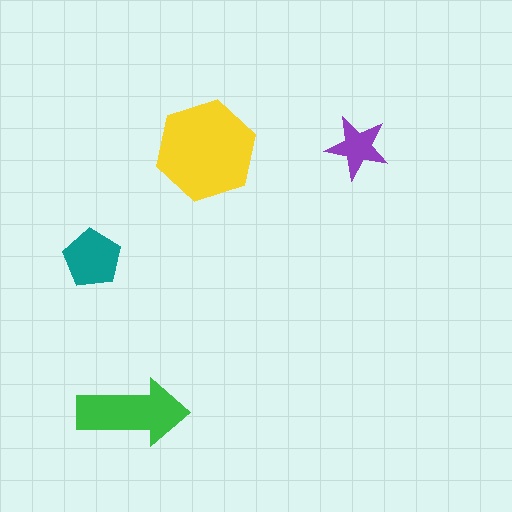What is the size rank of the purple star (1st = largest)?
4th.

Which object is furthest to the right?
The purple star is rightmost.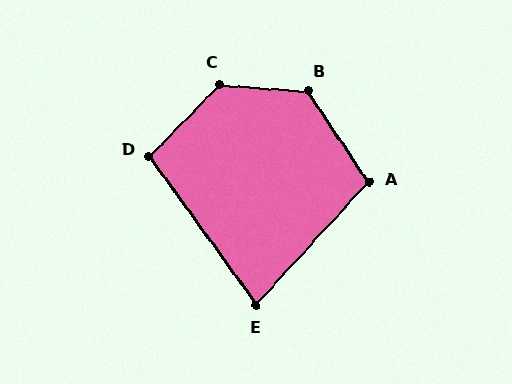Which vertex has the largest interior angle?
C, at approximately 130 degrees.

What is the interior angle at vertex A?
Approximately 104 degrees (obtuse).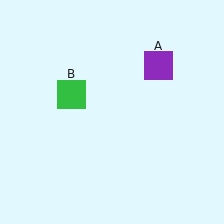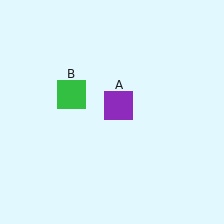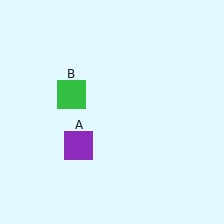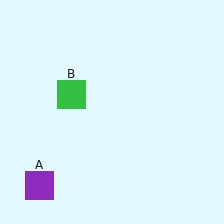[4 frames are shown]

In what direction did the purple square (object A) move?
The purple square (object A) moved down and to the left.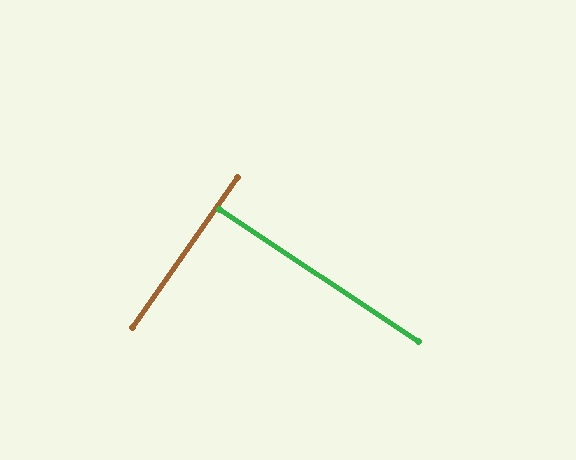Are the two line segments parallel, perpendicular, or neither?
Perpendicular — they meet at approximately 88°.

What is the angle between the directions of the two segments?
Approximately 88 degrees.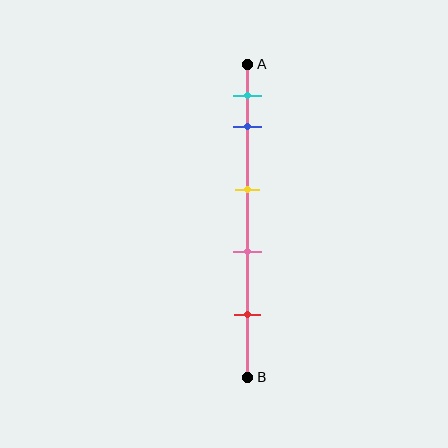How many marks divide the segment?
There are 5 marks dividing the segment.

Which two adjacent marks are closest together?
The cyan and blue marks are the closest adjacent pair.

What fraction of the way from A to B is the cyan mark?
The cyan mark is approximately 10% (0.1) of the way from A to B.